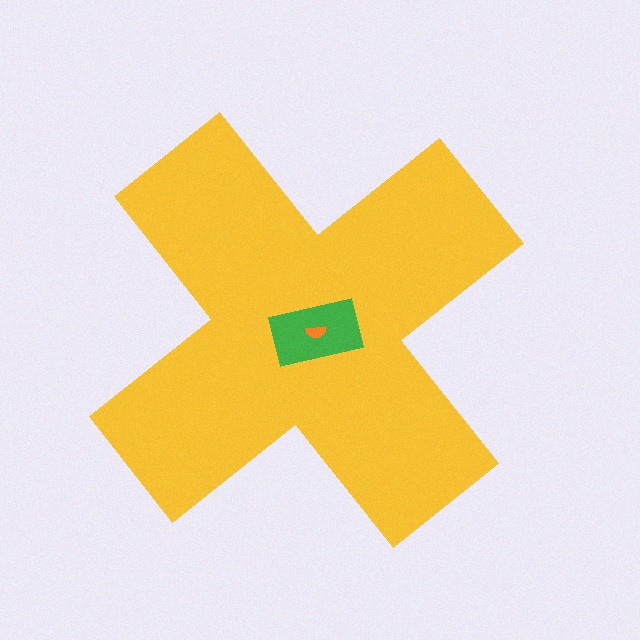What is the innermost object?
The orange semicircle.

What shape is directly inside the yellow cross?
The green rectangle.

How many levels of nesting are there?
3.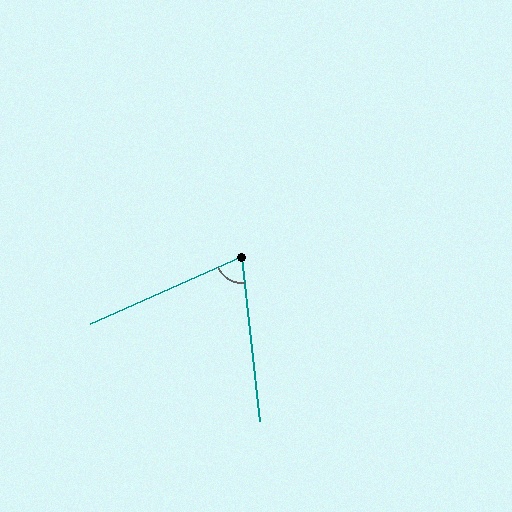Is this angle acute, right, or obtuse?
It is acute.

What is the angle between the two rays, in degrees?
Approximately 72 degrees.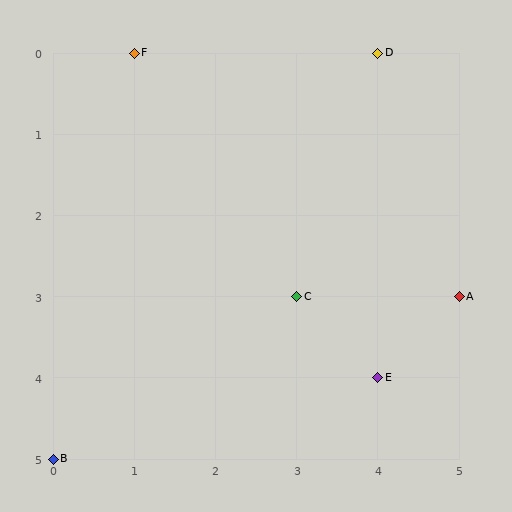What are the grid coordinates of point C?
Point C is at grid coordinates (3, 3).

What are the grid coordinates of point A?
Point A is at grid coordinates (5, 3).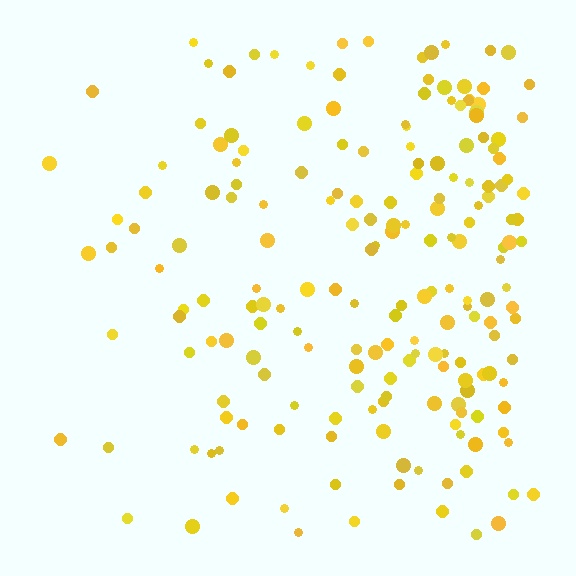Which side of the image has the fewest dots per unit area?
The left.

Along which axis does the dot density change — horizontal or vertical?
Horizontal.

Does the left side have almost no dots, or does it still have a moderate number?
Still a moderate number, just noticeably fewer than the right.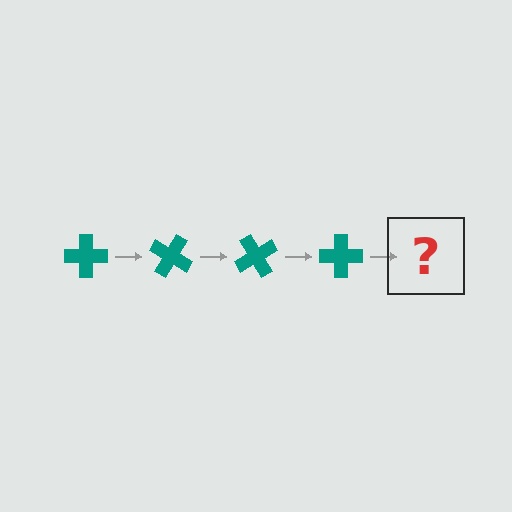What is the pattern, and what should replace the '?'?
The pattern is that the cross rotates 30 degrees each step. The '?' should be a teal cross rotated 120 degrees.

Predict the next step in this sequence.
The next step is a teal cross rotated 120 degrees.